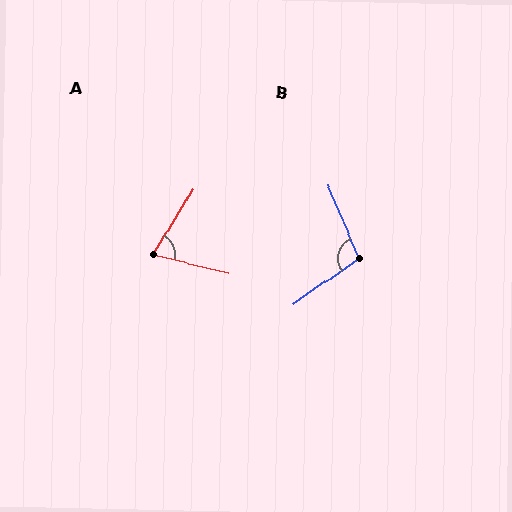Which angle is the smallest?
A, at approximately 72 degrees.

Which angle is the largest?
B, at approximately 103 degrees.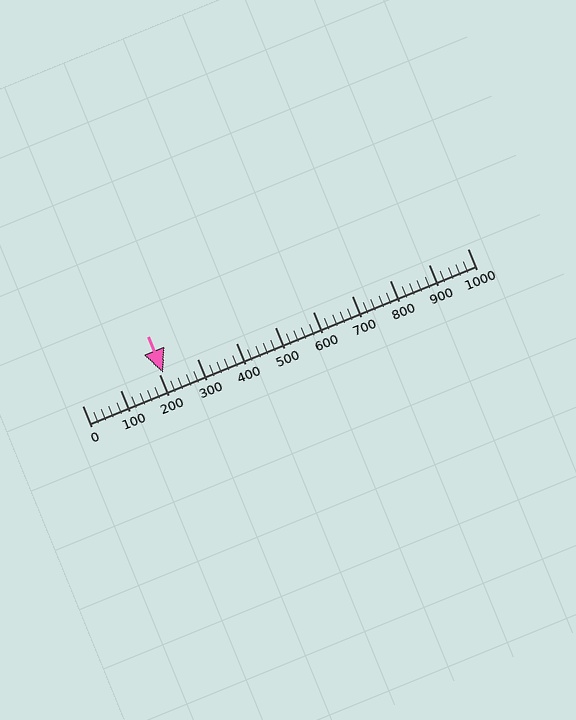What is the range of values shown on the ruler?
The ruler shows values from 0 to 1000.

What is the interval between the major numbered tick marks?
The major tick marks are spaced 100 units apart.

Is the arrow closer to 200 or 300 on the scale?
The arrow is closer to 200.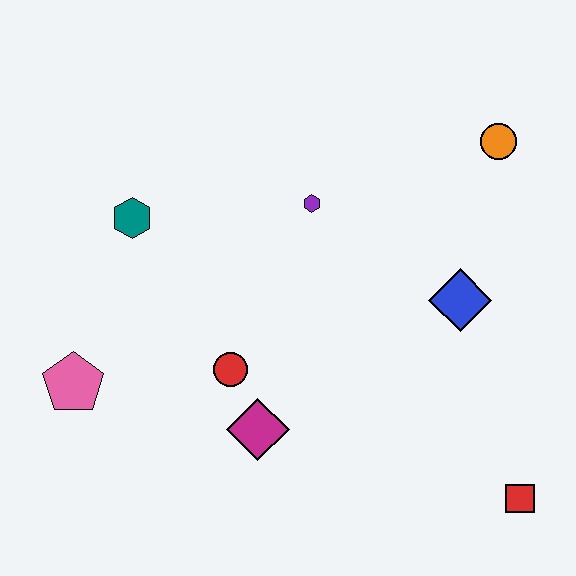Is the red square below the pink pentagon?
Yes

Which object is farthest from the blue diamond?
The pink pentagon is farthest from the blue diamond.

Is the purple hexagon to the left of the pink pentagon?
No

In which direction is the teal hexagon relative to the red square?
The teal hexagon is to the left of the red square.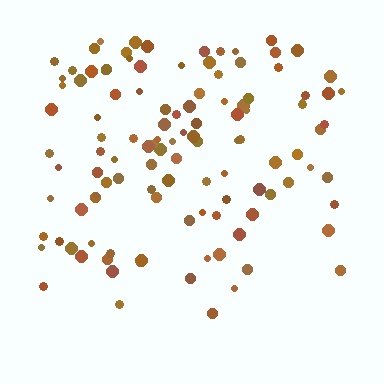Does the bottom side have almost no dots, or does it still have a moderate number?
Still a moderate number, just noticeably fewer than the top.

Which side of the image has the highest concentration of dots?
The top.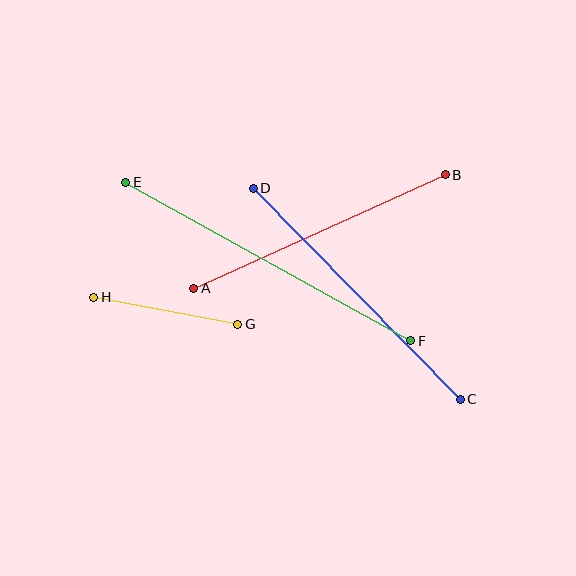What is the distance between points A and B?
The distance is approximately 276 pixels.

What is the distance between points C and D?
The distance is approximately 295 pixels.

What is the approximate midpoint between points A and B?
The midpoint is at approximately (320, 231) pixels.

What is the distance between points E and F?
The distance is approximately 326 pixels.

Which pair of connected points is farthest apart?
Points E and F are farthest apart.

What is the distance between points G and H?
The distance is approximately 146 pixels.